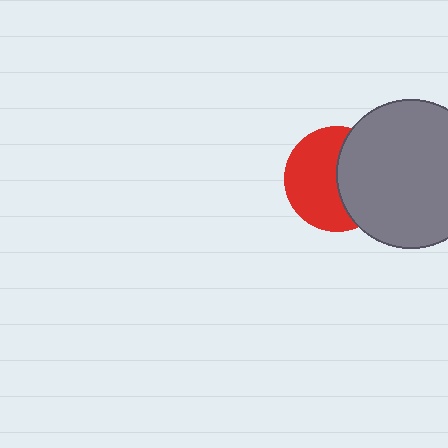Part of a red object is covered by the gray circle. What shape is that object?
It is a circle.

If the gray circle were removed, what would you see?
You would see the complete red circle.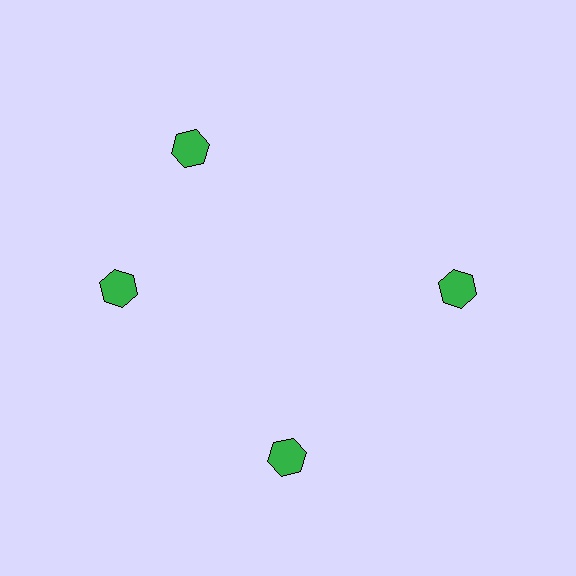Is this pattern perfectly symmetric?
No. The 4 green hexagons are arranged in a ring, but one element near the 12 o'clock position is rotated out of alignment along the ring, breaking the 4-fold rotational symmetry.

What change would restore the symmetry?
The symmetry would be restored by rotating it back into even spacing with its neighbors so that all 4 hexagons sit at equal angles and equal distance from the center.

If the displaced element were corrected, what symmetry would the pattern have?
It would have 4-fold rotational symmetry — the pattern would map onto itself every 90 degrees.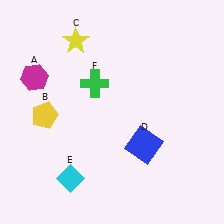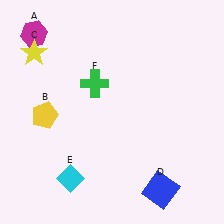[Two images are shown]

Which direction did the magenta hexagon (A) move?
The magenta hexagon (A) moved up.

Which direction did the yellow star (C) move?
The yellow star (C) moved left.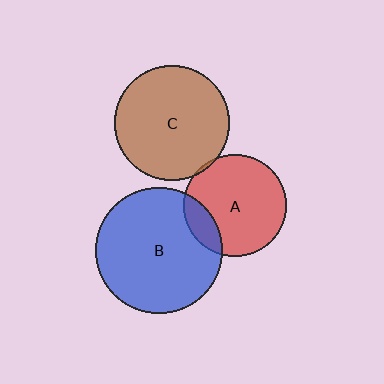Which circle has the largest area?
Circle B (blue).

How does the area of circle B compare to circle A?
Approximately 1.5 times.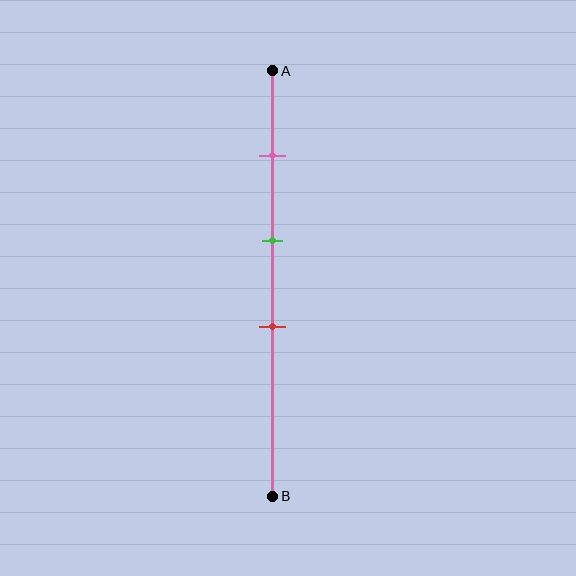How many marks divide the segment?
There are 3 marks dividing the segment.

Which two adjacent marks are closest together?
The green and red marks are the closest adjacent pair.